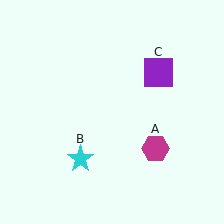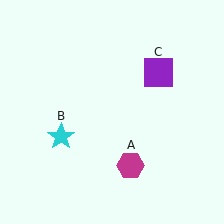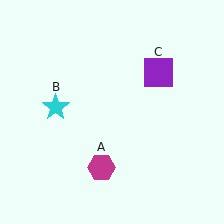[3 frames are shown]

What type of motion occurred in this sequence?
The magenta hexagon (object A), cyan star (object B) rotated clockwise around the center of the scene.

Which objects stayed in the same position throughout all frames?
Purple square (object C) remained stationary.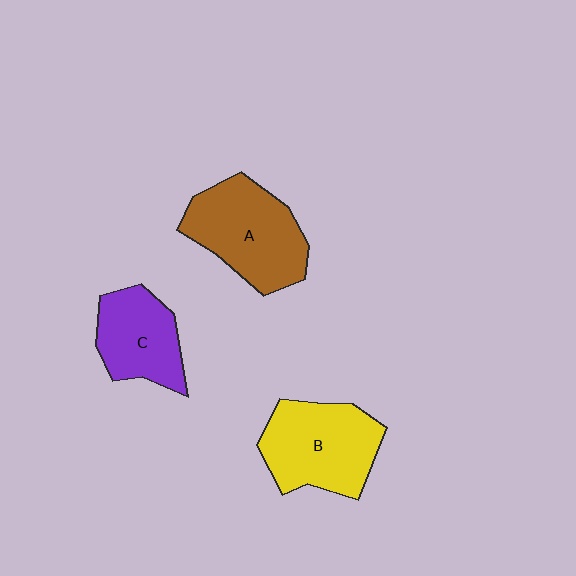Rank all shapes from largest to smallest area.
From largest to smallest: A (brown), B (yellow), C (purple).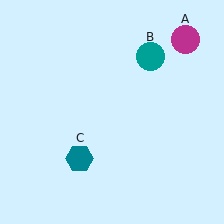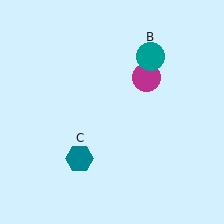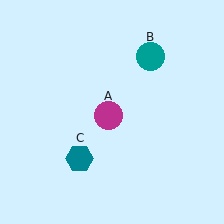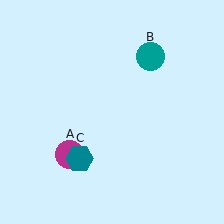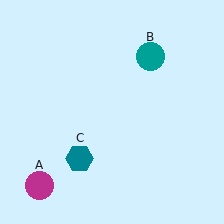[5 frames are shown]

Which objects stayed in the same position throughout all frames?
Teal circle (object B) and teal hexagon (object C) remained stationary.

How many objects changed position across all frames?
1 object changed position: magenta circle (object A).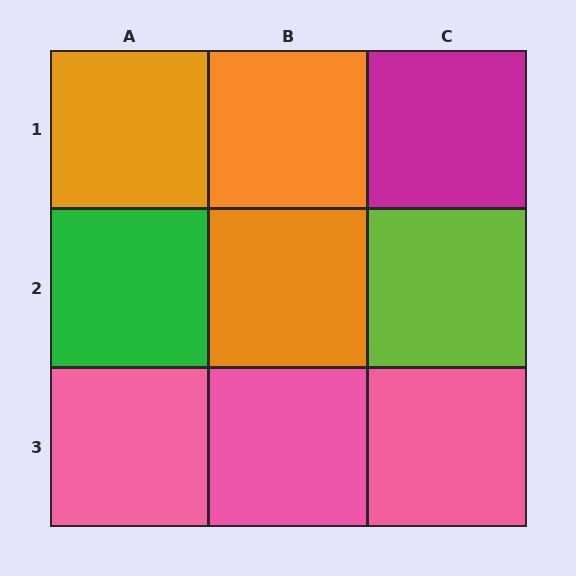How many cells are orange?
3 cells are orange.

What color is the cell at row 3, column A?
Pink.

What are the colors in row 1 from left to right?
Orange, orange, magenta.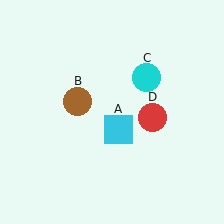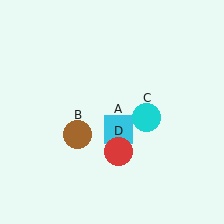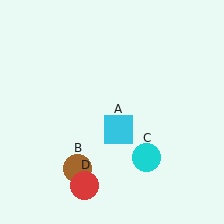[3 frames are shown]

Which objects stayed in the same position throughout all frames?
Cyan square (object A) remained stationary.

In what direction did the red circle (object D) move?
The red circle (object D) moved down and to the left.